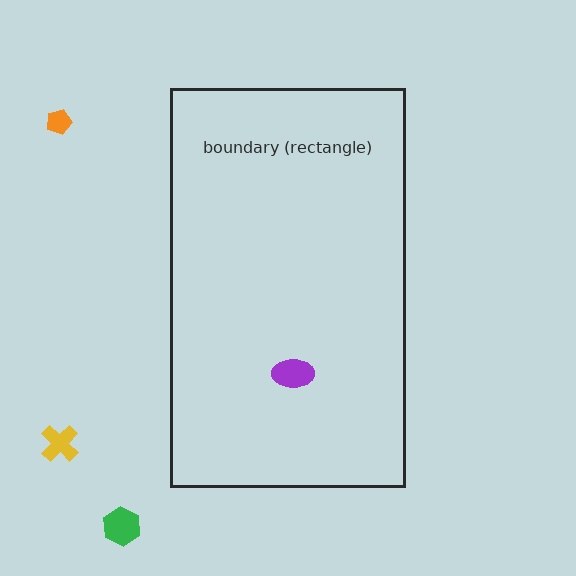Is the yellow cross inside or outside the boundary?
Outside.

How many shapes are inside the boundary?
1 inside, 3 outside.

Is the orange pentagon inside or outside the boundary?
Outside.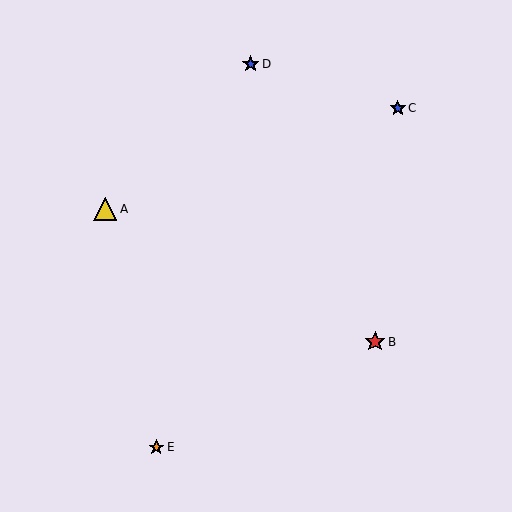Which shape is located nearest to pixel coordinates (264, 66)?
The blue star (labeled D) at (251, 64) is nearest to that location.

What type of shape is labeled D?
Shape D is a blue star.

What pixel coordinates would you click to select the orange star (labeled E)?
Click at (156, 447) to select the orange star E.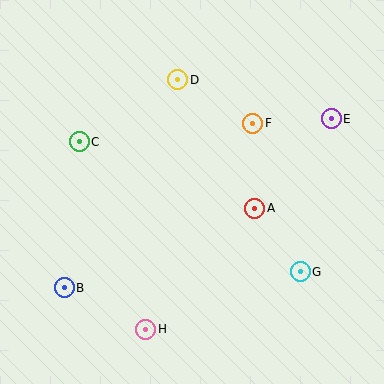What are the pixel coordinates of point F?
Point F is at (253, 123).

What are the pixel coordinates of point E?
Point E is at (331, 119).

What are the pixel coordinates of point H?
Point H is at (146, 329).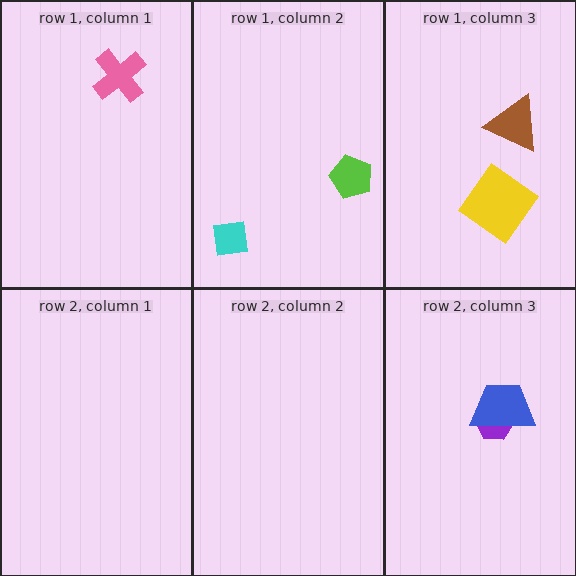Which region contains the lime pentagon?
The row 1, column 2 region.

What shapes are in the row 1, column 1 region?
The pink cross.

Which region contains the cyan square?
The row 1, column 2 region.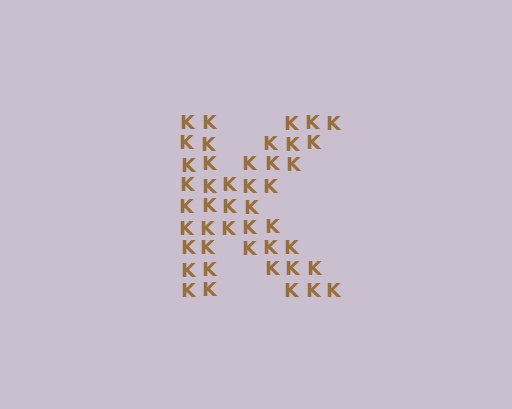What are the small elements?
The small elements are letter K's.